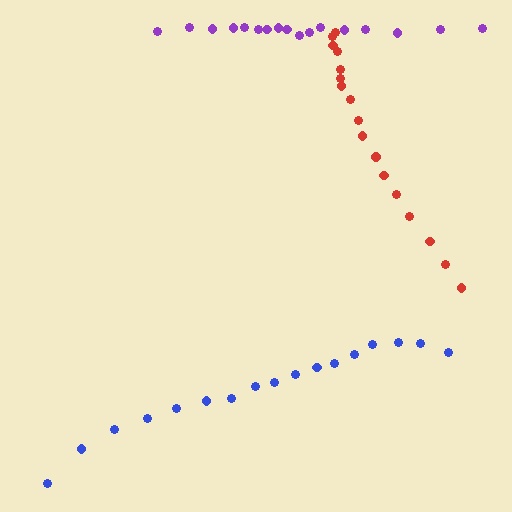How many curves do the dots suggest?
There are 3 distinct paths.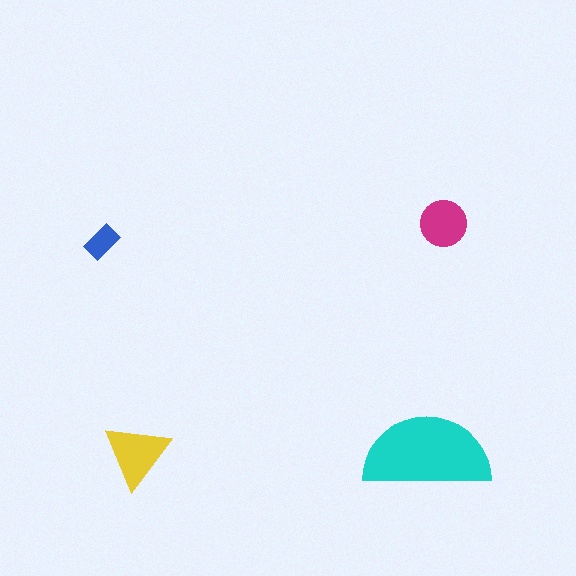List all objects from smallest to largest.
The blue rectangle, the magenta circle, the yellow triangle, the cyan semicircle.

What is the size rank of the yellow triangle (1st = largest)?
2nd.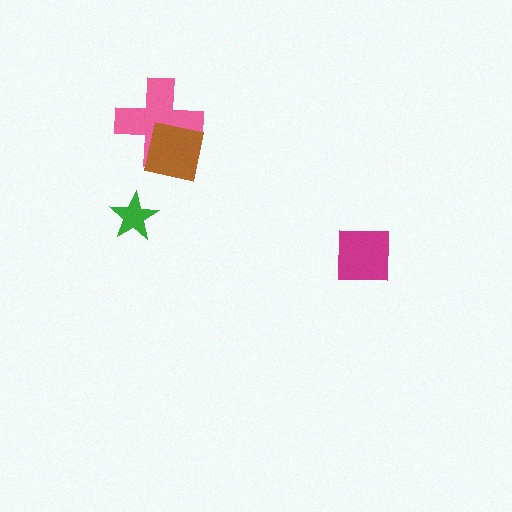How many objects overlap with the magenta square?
0 objects overlap with the magenta square.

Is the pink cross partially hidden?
Yes, it is partially covered by another shape.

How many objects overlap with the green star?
0 objects overlap with the green star.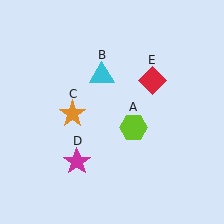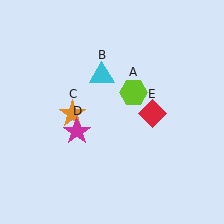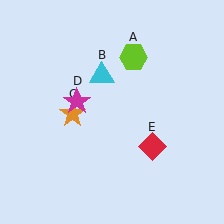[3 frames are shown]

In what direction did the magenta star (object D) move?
The magenta star (object D) moved up.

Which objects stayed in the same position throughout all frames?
Cyan triangle (object B) and orange star (object C) remained stationary.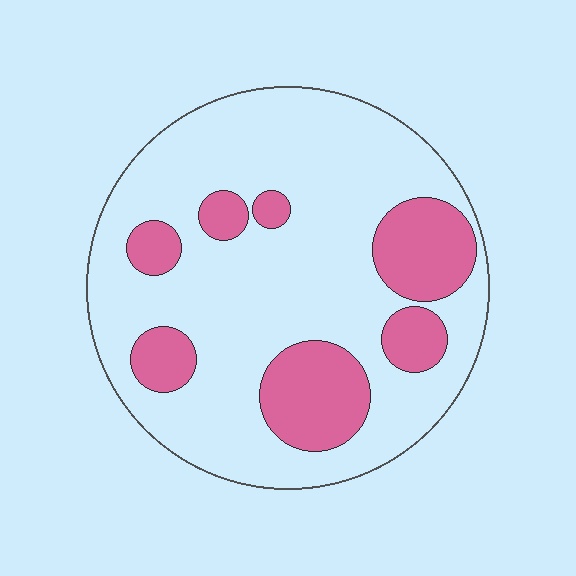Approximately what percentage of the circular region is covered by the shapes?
Approximately 25%.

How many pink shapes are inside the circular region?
7.